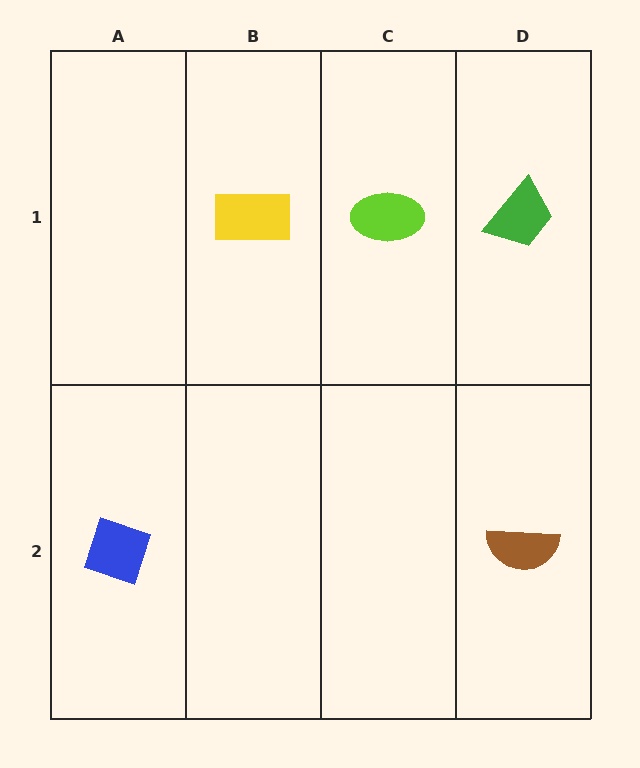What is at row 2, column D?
A brown semicircle.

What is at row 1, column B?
A yellow rectangle.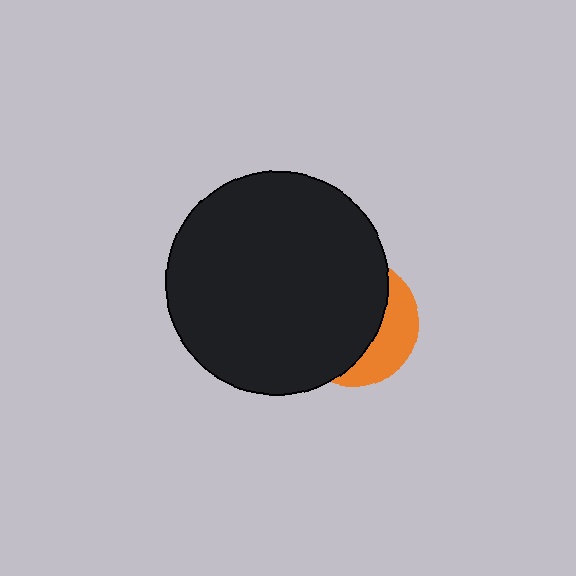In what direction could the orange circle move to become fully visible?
The orange circle could move right. That would shift it out from behind the black circle entirely.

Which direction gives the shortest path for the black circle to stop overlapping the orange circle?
Moving left gives the shortest separation.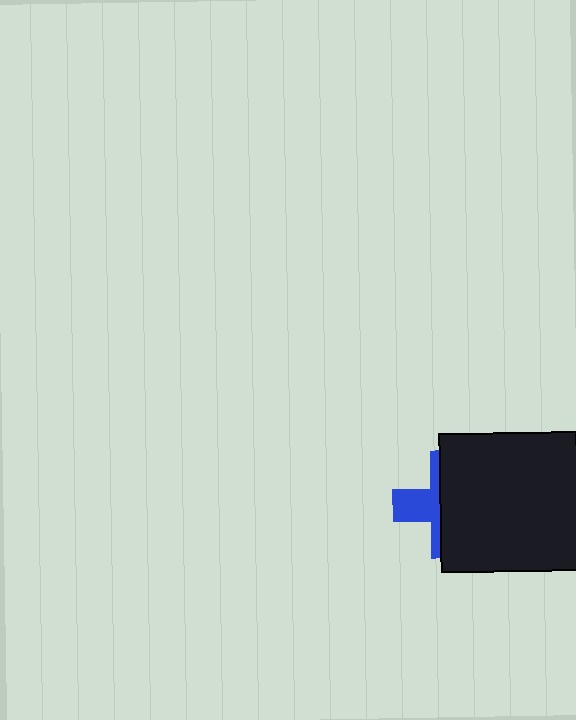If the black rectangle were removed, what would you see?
You would see the complete blue cross.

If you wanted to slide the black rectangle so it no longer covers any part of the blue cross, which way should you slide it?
Slide it right — that is the most direct way to separate the two shapes.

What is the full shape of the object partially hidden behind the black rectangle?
The partially hidden object is a blue cross.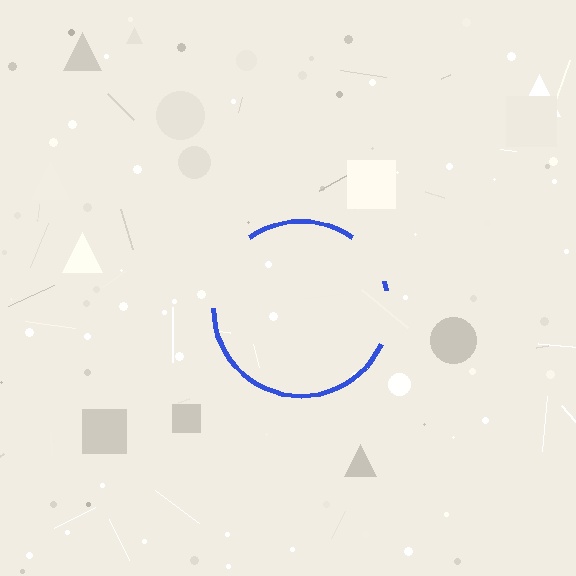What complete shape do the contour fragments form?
The contour fragments form a circle.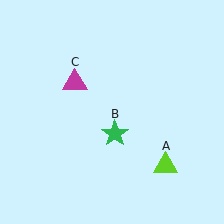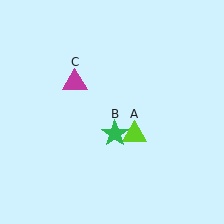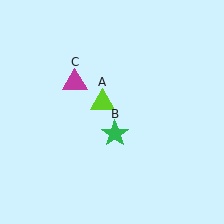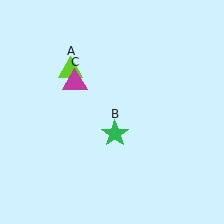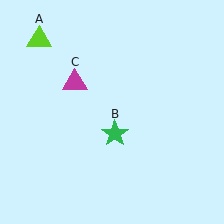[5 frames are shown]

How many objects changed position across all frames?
1 object changed position: lime triangle (object A).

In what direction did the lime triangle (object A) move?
The lime triangle (object A) moved up and to the left.